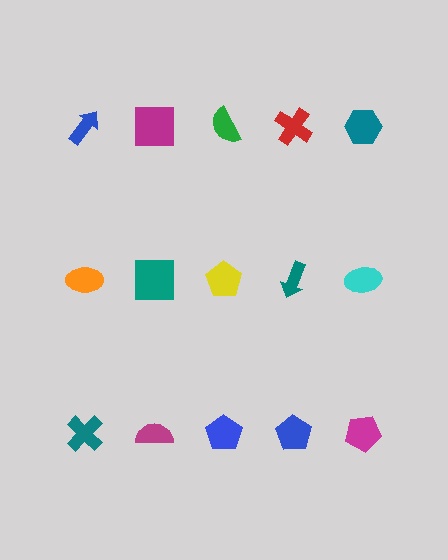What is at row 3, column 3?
A blue pentagon.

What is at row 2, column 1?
An orange ellipse.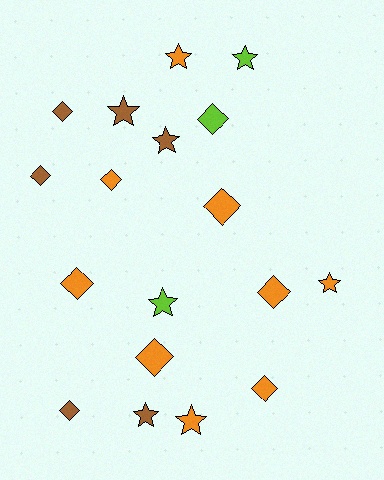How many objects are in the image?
There are 18 objects.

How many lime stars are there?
There are 2 lime stars.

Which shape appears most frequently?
Diamond, with 10 objects.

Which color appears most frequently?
Orange, with 9 objects.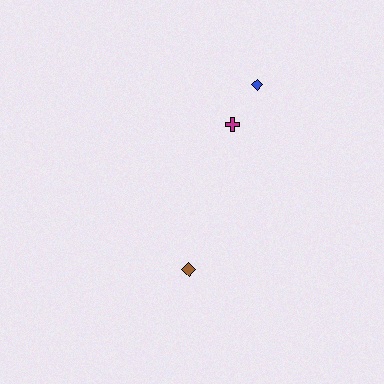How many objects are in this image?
There are 3 objects.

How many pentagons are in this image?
There are no pentagons.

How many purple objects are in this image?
There are no purple objects.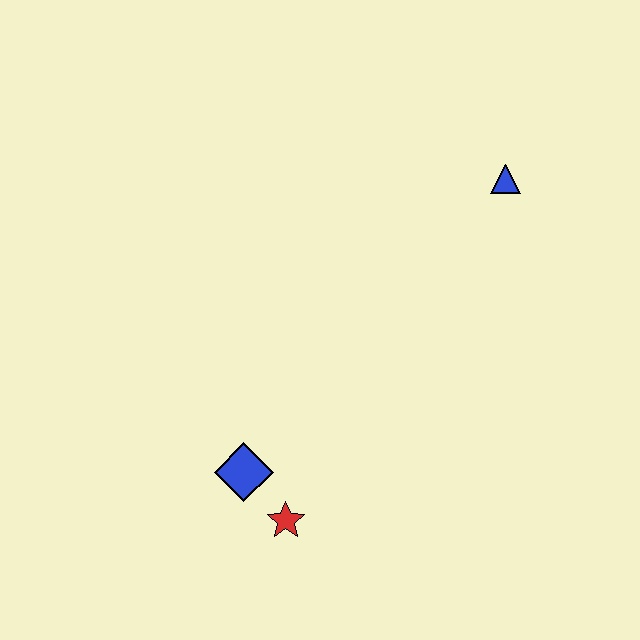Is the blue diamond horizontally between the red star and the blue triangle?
No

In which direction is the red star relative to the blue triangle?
The red star is below the blue triangle.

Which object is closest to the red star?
The blue diamond is closest to the red star.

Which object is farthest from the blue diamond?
The blue triangle is farthest from the blue diamond.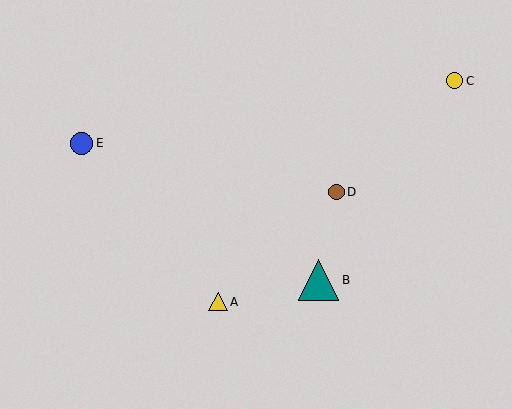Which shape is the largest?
The teal triangle (labeled B) is the largest.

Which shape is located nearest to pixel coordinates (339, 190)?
The brown circle (labeled D) at (337, 192) is nearest to that location.